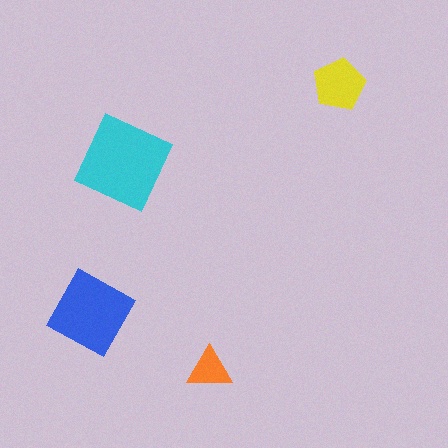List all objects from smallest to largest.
The orange triangle, the yellow pentagon, the blue square, the cyan diamond.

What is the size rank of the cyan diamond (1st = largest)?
1st.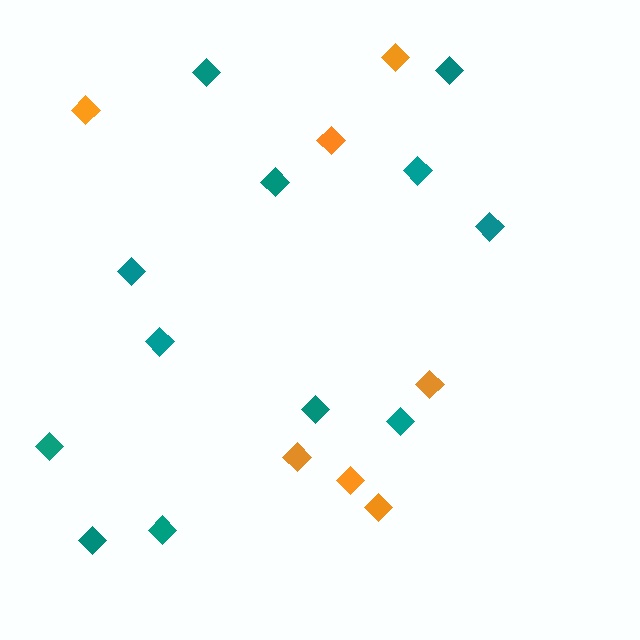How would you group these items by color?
There are 2 groups: one group of orange diamonds (7) and one group of teal diamonds (12).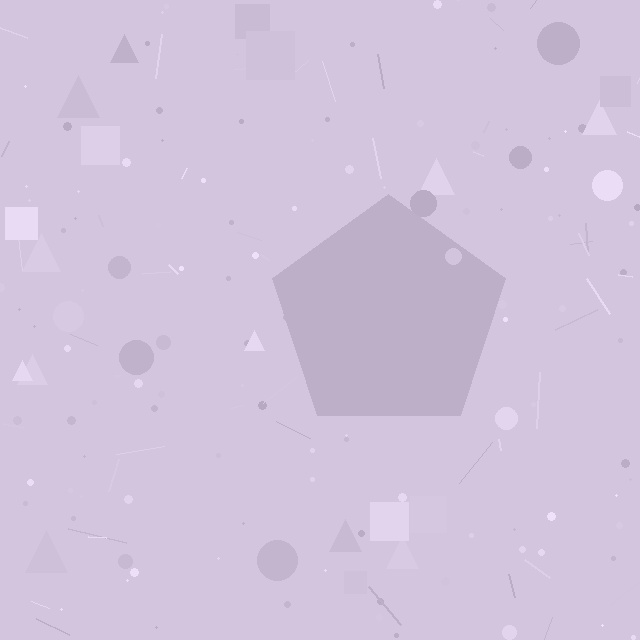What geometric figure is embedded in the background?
A pentagon is embedded in the background.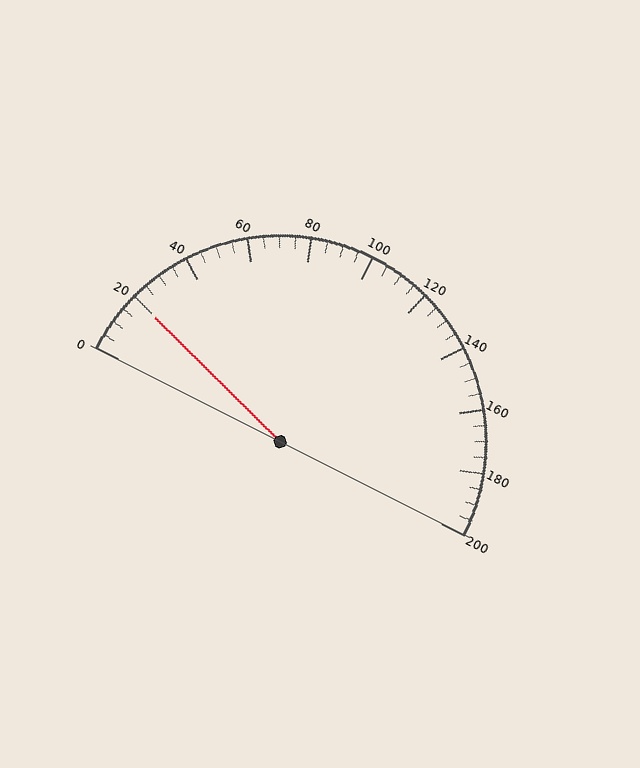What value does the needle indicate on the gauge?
The needle indicates approximately 20.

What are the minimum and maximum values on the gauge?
The gauge ranges from 0 to 200.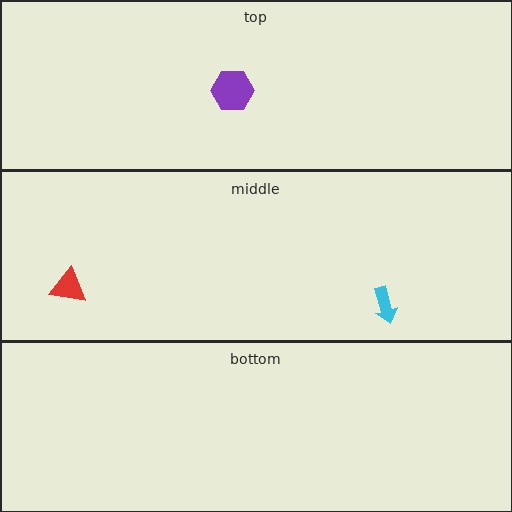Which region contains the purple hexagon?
The top region.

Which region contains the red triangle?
The middle region.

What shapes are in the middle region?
The cyan arrow, the red triangle.